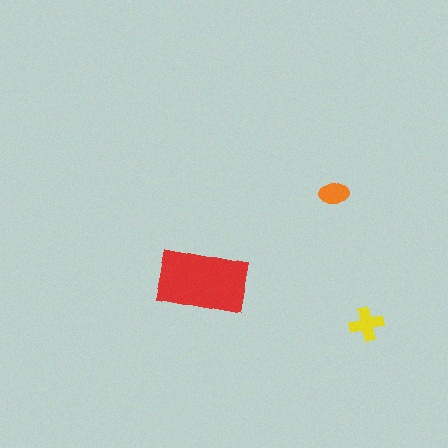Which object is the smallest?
The orange ellipse.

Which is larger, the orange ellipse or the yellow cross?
The yellow cross.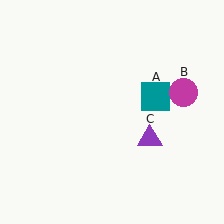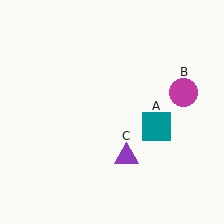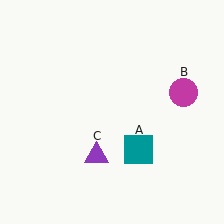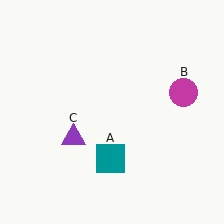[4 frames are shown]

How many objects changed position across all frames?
2 objects changed position: teal square (object A), purple triangle (object C).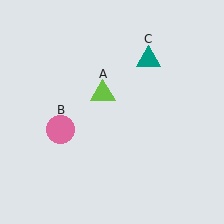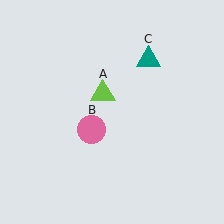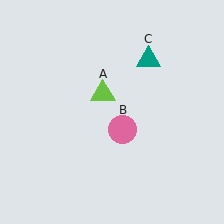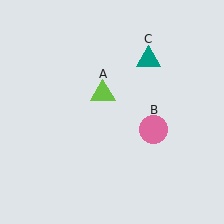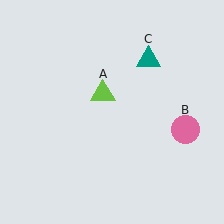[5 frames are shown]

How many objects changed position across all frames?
1 object changed position: pink circle (object B).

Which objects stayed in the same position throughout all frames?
Lime triangle (object A) and teal triangle (object C) remained stationary.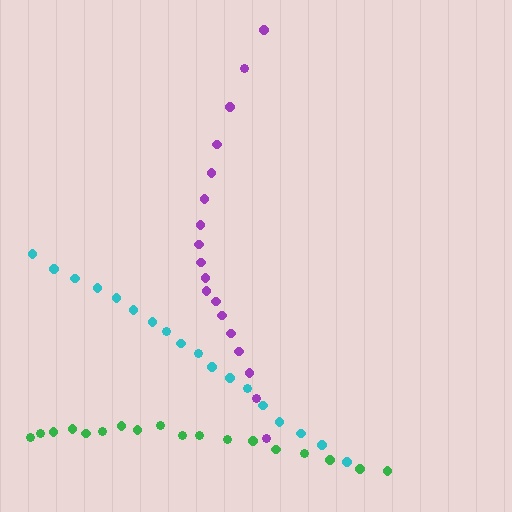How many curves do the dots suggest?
There are 3 distinct paths.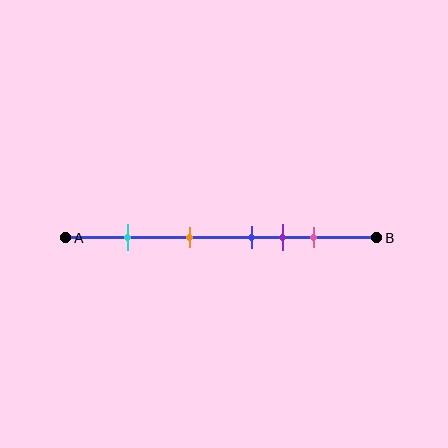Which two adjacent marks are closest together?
The blue and purple marks are the closest adjacent pair.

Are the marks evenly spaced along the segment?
No, the marks are not evenly spaced.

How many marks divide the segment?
There are 5 marks dividing the segment.